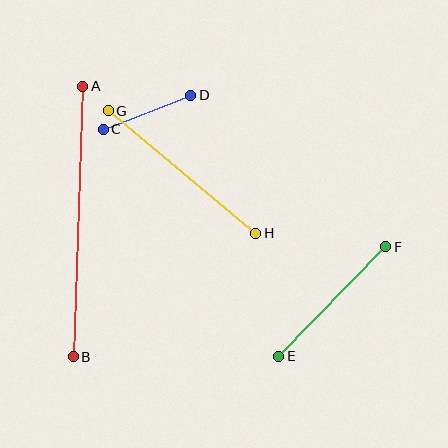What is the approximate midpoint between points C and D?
The midpoint is at approximately (147, 112) pixels.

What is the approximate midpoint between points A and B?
The midpoint is at approximately (78, 221) pixels.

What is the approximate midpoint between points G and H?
The midpoint is at approximately (182, 172) pixels.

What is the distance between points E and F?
The distance is approximately 153 pixels.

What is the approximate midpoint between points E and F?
The midpoint is at approximately (332, 302) pixels.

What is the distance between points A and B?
The distance is approximately 271 pixels.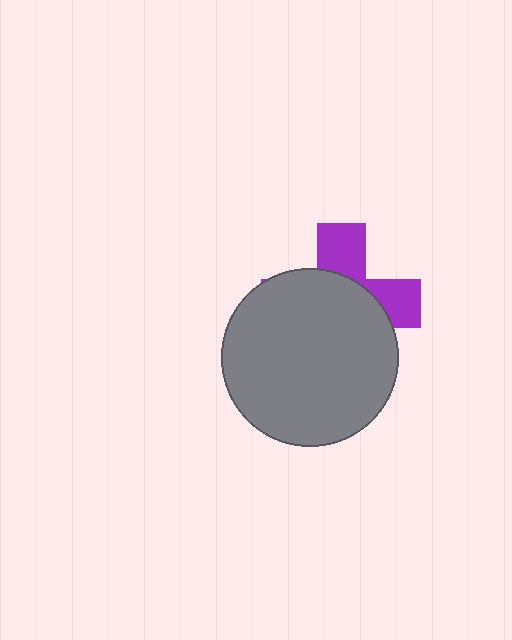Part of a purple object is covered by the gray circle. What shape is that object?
It is a cross.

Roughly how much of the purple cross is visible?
A small part of it is visible (roughly 34%).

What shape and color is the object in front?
The object in front is a gray circle.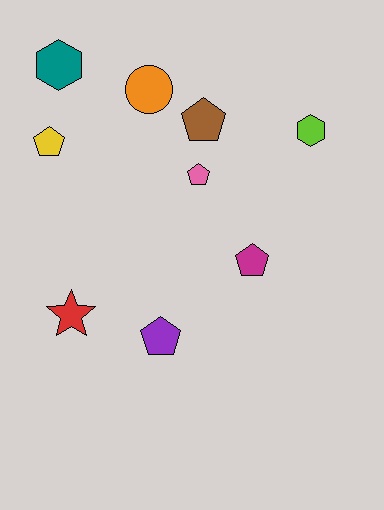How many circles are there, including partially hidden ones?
There is 1 circle.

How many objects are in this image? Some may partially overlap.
There are 9 objects.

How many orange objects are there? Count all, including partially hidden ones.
There is 1 orange object.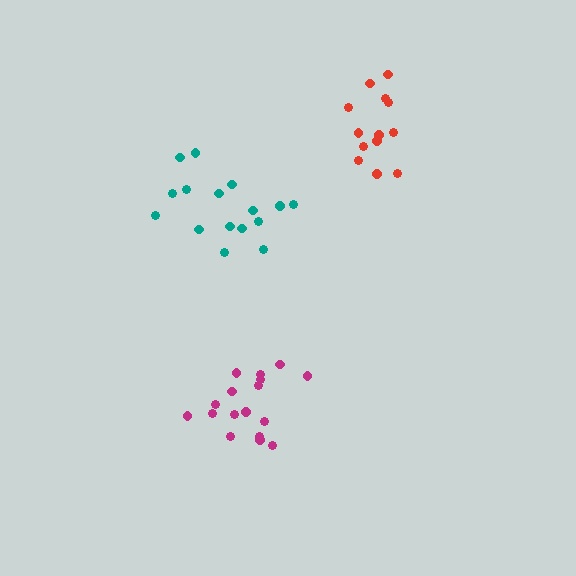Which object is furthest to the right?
The red cluster is rightmost.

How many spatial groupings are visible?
There are 3 spatial groupings.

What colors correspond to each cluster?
The clusters are colored: magenta, teal, red.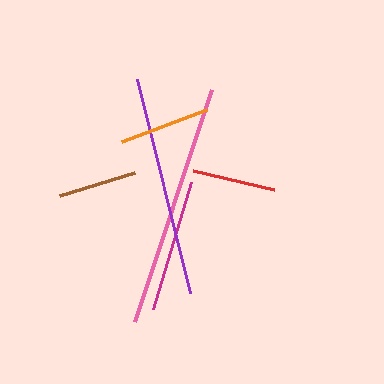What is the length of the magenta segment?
The magenta segment is approximately 133 pixels long.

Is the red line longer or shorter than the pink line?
The pink line is longer than the red line.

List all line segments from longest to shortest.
From longest to shortest: pink, purple, magenta, orange, red, brown.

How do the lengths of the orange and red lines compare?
The orange and red lines are approximately the same length.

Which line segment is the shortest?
The brown line is the shortest at approximately 78 pixels.